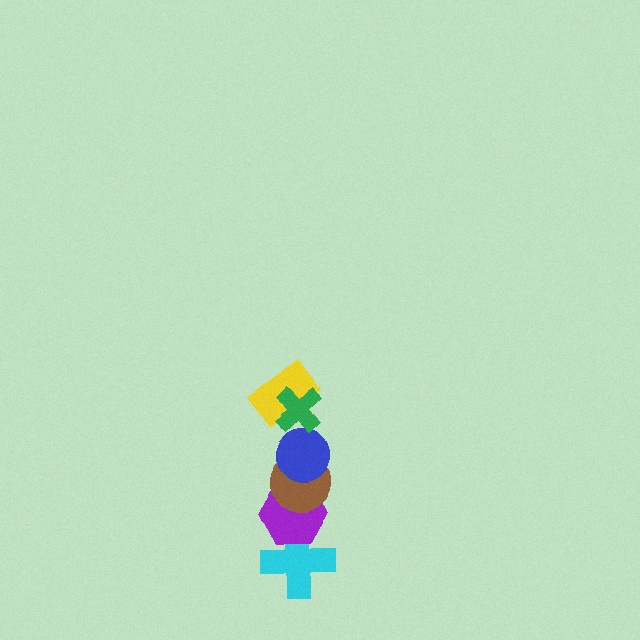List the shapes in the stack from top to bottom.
From top to bottom: the green cross, the yellow rectangle, the blue circle, the brown circle, the purple hexagon, the cyan cross.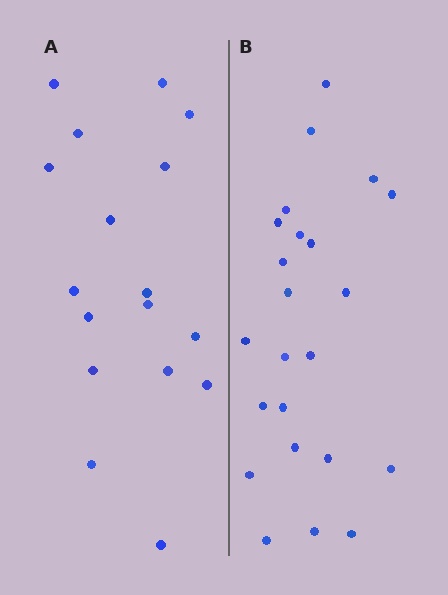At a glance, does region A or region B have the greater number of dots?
Region B (the right region) has more dots.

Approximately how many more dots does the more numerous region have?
Region B has about 6 more dots than region A.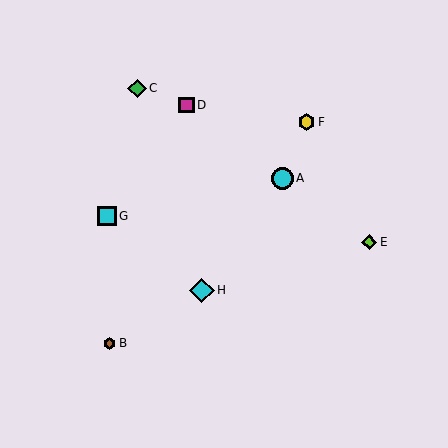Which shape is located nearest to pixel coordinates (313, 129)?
The yellow hexagon (labeled F) at (307, 122) is nearest to that location.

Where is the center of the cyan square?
The center of the cyan square is at (107, 216).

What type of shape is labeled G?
Shape G is a cyan square.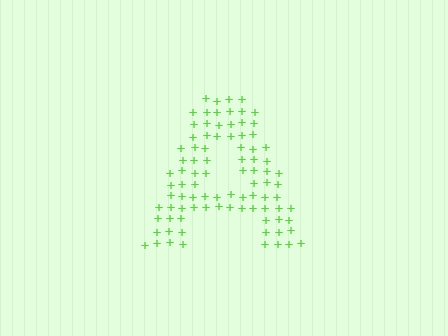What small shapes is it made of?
It is made of small plus signs.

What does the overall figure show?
The overall figure shows the letter A.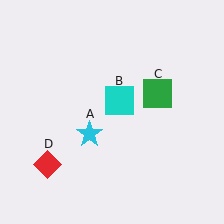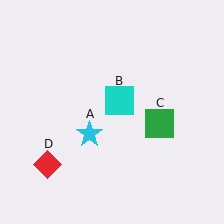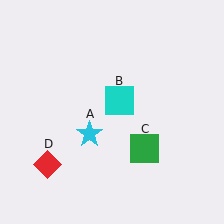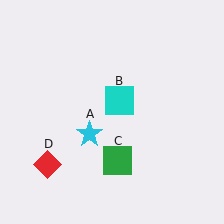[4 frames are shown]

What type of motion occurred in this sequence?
The green square (object C) rotated clockwise around the center of the scene.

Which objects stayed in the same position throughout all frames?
Cyan star (object A) and cyan square (object B) and red diamond (object D) remained stationary.